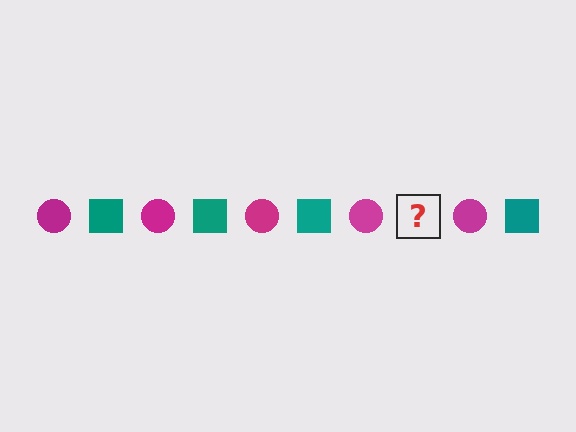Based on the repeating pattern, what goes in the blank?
The blank should be a teal square.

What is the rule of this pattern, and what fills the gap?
The rule is that the pattern alternates between magenta circle and teal square. The gap should be filled with a teal square.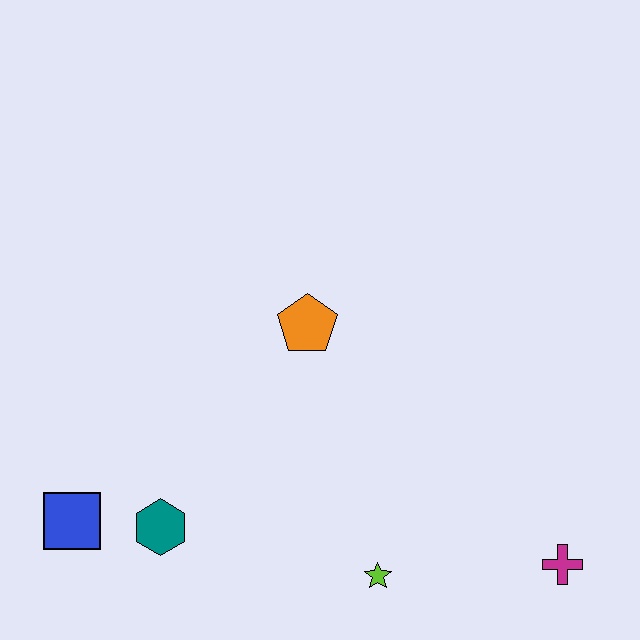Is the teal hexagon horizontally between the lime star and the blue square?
Yes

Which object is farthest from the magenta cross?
The blue square is farthest from the magenta cross.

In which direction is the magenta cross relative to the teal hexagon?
The magenta cross is to the right of the teal hexagon.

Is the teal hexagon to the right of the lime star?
No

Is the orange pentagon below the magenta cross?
No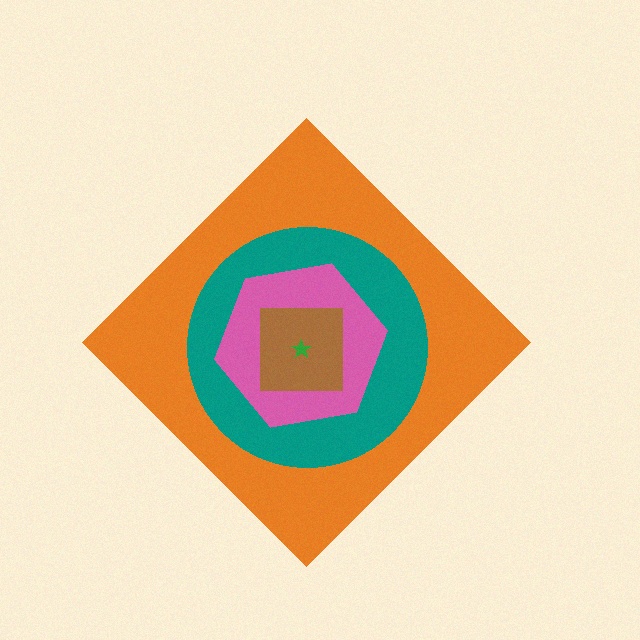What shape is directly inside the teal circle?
The pink hexagon.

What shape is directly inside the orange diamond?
The teal circle.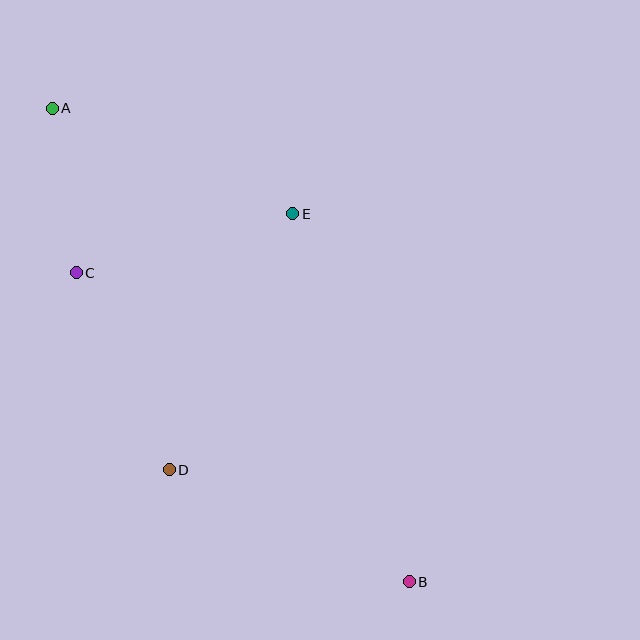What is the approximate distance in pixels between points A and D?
The distance between A and D is approximately 380 pixels.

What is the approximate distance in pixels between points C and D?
The distance between C and D is approximately 218 pixels.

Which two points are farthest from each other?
Points A and B are farthest from each other.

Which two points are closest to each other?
Points A and C are closest to each other.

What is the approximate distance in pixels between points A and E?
The distance between A and E is approximately 263 pixels.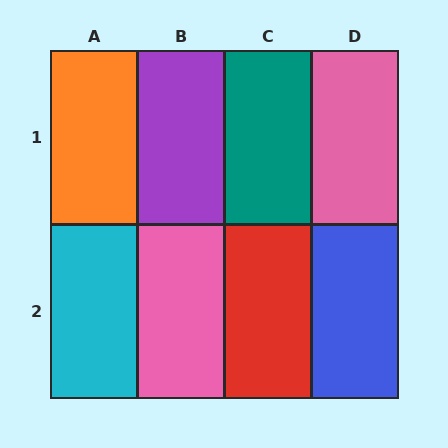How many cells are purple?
1 cell is purple.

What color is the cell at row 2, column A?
Cyan.